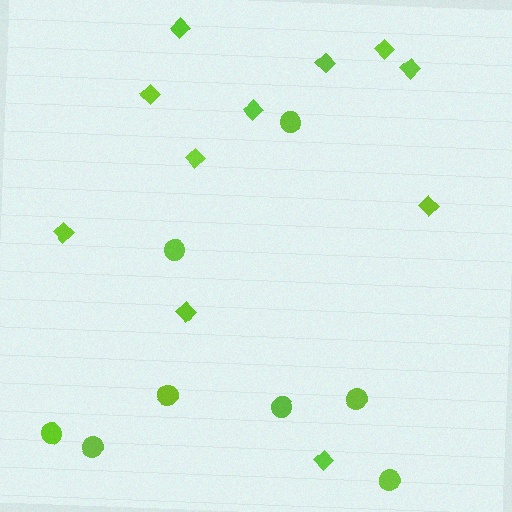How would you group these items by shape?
There are 2 groups: one group of circles (8) and one group of diamonds (11).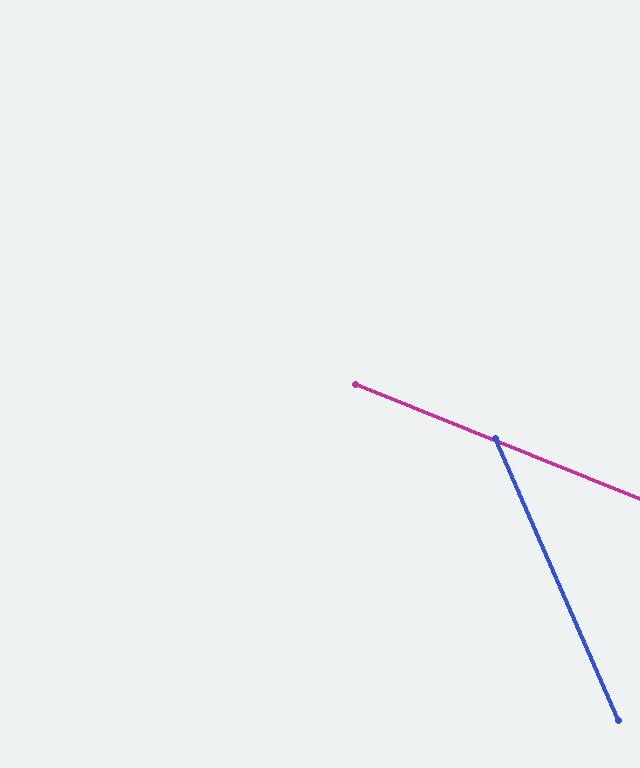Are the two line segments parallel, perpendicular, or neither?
Neither parallel nor perpendicular — they differ by about 44°.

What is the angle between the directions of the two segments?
Approximately 44 degrees.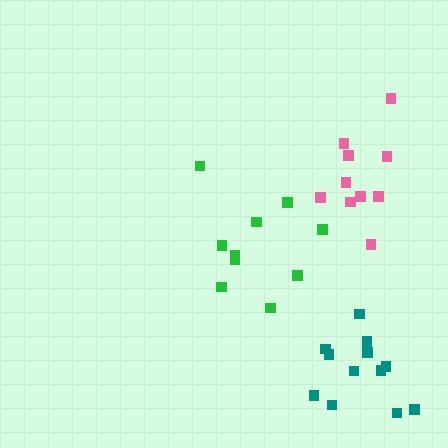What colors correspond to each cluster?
The clusters are colored: teal, green, pink.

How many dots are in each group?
Group 1: 12 dots, Group 2: 10 dots, Group 3: 10 dots (32 total).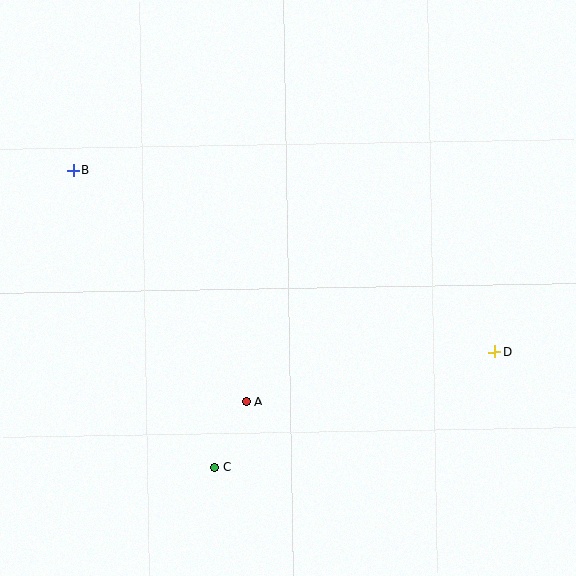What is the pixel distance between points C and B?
The distance between C and B is 329 pixels.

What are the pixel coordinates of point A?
Point A is at (246, 402).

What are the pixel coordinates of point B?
Point B is at (73, 170).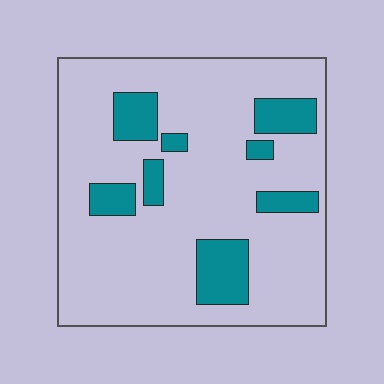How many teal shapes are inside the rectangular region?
8.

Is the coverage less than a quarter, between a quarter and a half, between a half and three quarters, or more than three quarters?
Less than a quarter.